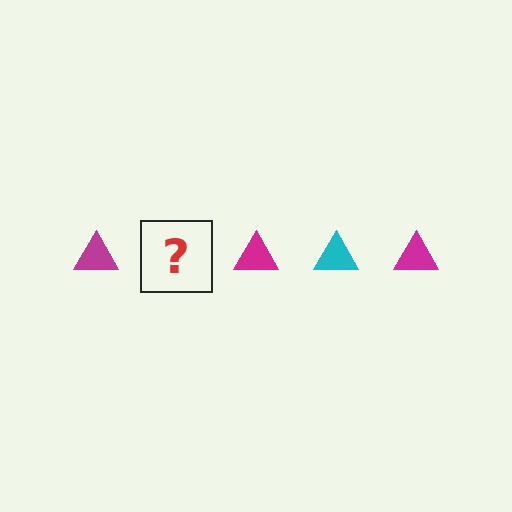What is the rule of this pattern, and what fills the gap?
The rule is that the pattern cycles through magenta, cyan triangles. The gap should be filled with a cyan triangle.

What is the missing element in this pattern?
The missing element is a cyan triangle.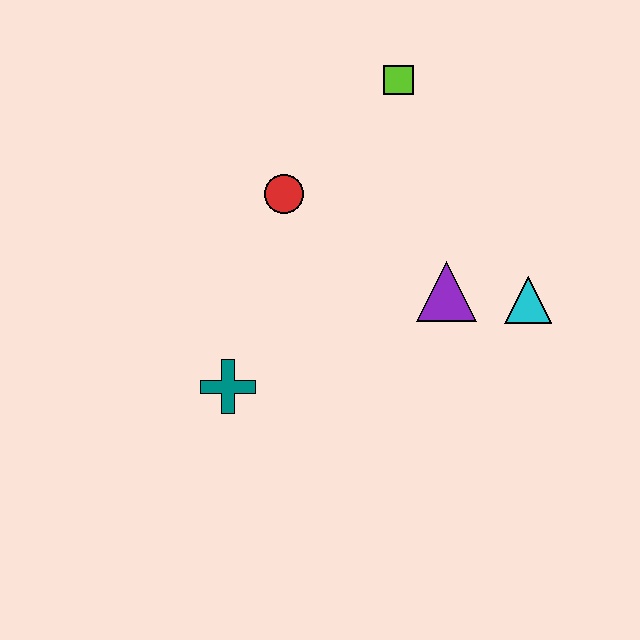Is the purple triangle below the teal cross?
No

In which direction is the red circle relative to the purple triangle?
The red circle is to the left of the purple triangle.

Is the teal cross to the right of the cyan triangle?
No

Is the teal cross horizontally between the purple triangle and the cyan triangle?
No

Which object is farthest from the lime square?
The teal cross is farthest from the lime square.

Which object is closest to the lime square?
The red circle is closest to the lime square.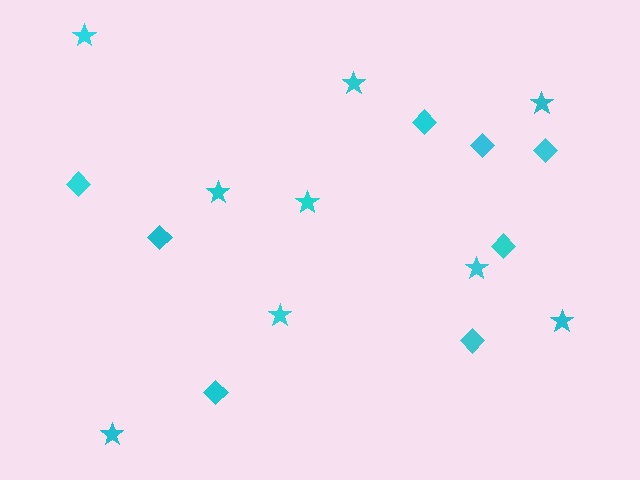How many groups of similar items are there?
There are 2 groups: one group of stars (9) and one group of diamonds (8).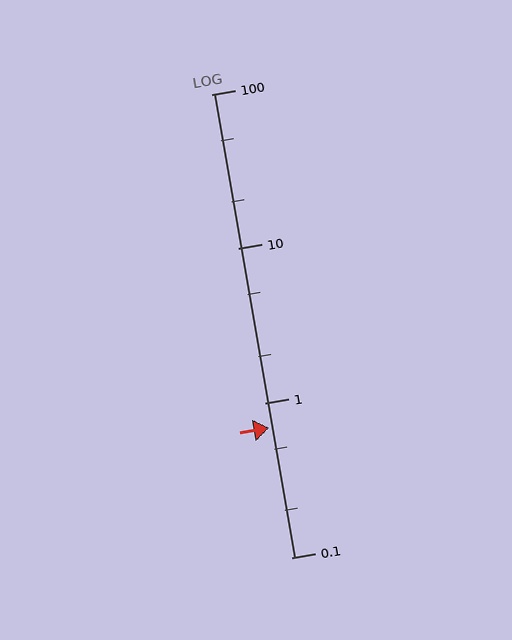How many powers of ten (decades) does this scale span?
The scale spans 3 decades, from 0.1 to 100.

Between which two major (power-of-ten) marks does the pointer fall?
The pointer is between 0.1 and 1.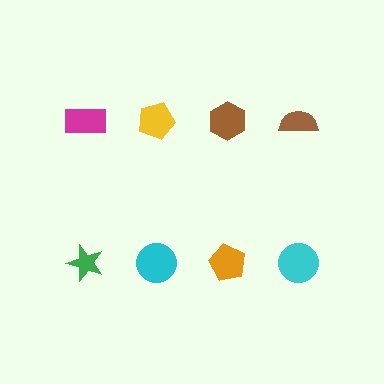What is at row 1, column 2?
A yellow pentagon.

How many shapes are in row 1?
4 shapes.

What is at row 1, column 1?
A magenta rectangle.